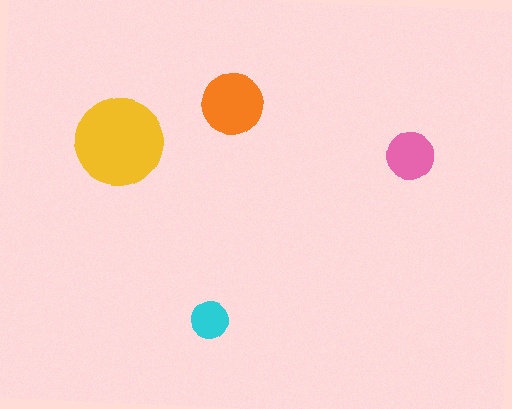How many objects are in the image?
There are 4 objects in the image.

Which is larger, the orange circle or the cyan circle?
The orange one.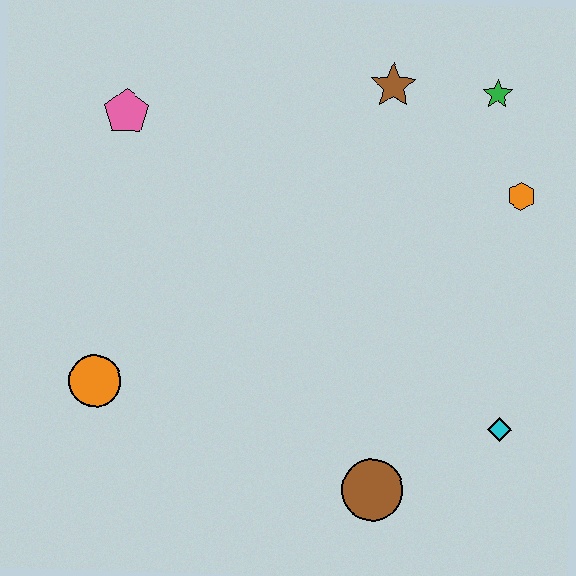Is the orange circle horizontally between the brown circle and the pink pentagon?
No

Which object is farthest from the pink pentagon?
The cyan diamond is farthest from the pink pentagon.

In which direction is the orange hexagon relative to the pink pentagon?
The orange hexagon is to the right of the pink pentagon.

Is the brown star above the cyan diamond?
Yes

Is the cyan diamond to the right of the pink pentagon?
Yes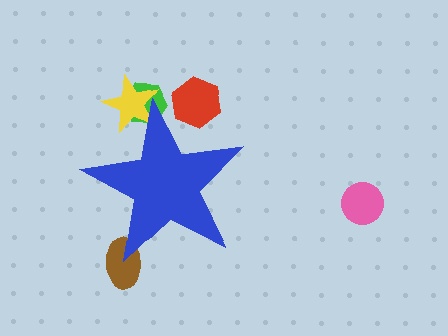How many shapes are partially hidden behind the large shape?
4 shapes are partially hidden.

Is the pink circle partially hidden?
No, the pink circle is fully visible.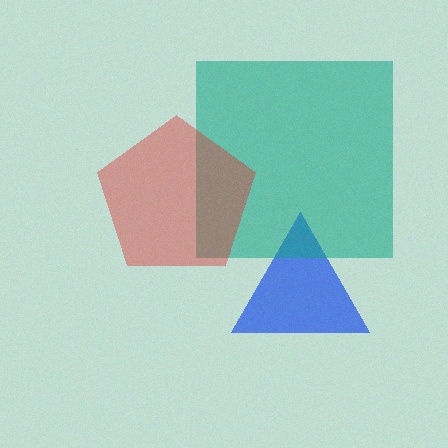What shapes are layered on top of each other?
The layered shapes are: a blue triangle, a teal square, a red pentagon.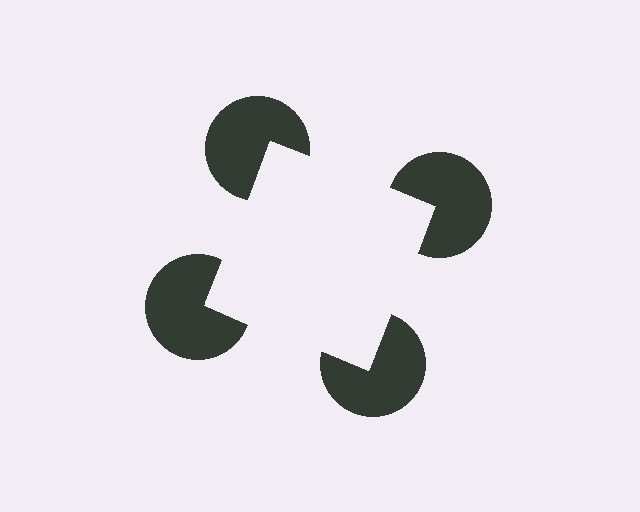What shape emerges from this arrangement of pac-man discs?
An illusory square — its edges are inferred from the aligned wedge cuts in the pac-man discs, not physically drawn.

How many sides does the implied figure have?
4 sides.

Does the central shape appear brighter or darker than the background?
It typically appears slightly brighter than the background, even though no actual brightness change is drawn.